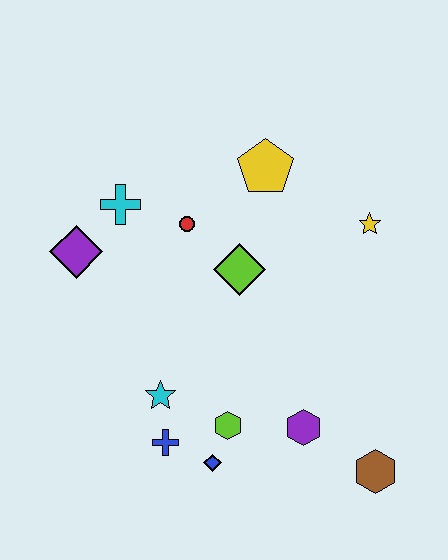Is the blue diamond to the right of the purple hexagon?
No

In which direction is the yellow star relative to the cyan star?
The yellow star is to the right of the cyan star.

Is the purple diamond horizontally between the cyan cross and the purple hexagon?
No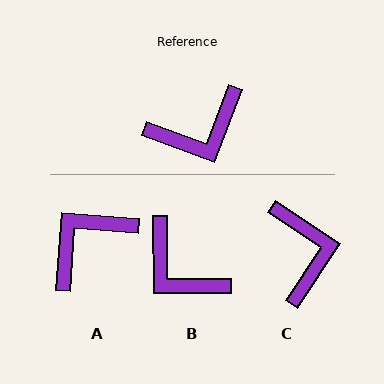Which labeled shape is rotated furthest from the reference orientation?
A, about 164 degrees away.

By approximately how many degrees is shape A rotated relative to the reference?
Approximately 164 degrees clockwise.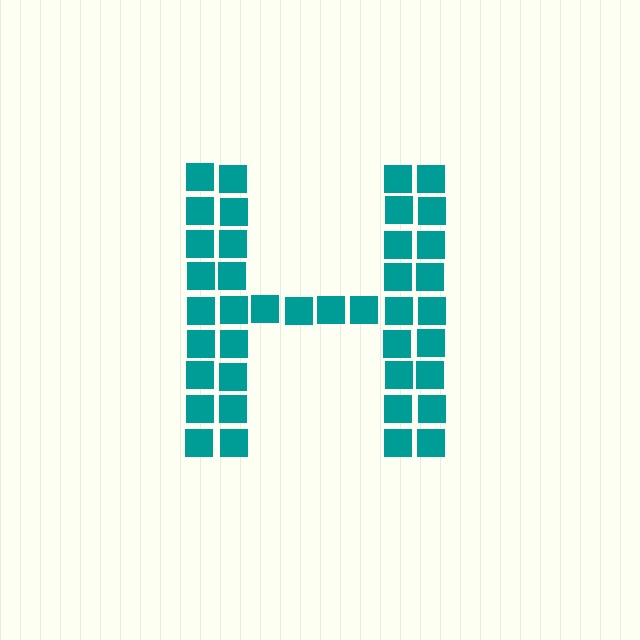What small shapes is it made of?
It is made of small squares.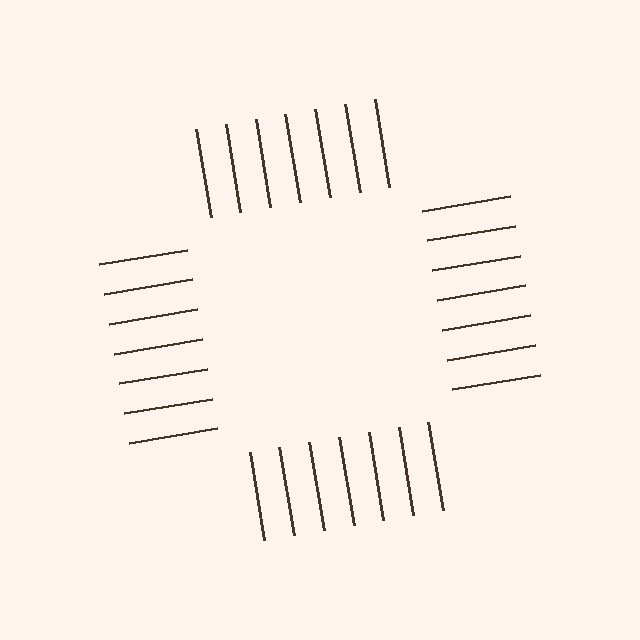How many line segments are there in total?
28 — 7 along each of the 4 edges.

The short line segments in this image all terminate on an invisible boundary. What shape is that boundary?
An illusory square — the line segments terminate on its edges but no continuous stroke is drawn.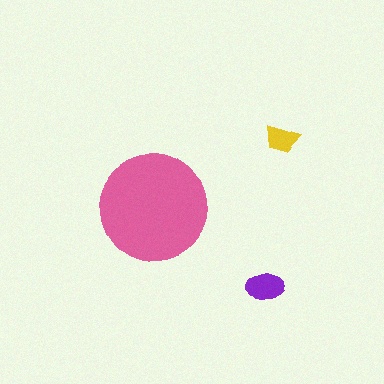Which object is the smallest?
The yellow trapezoid.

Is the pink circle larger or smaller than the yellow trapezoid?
Larger.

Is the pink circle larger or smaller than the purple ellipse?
Larger.